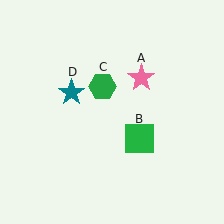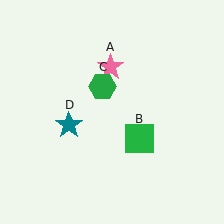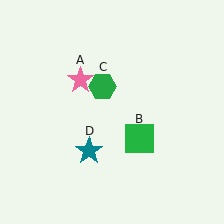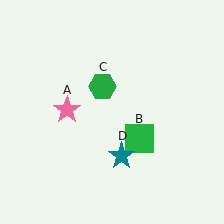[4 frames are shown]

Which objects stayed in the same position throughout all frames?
Green square (object B) and green hexagon (object C) remained stationary.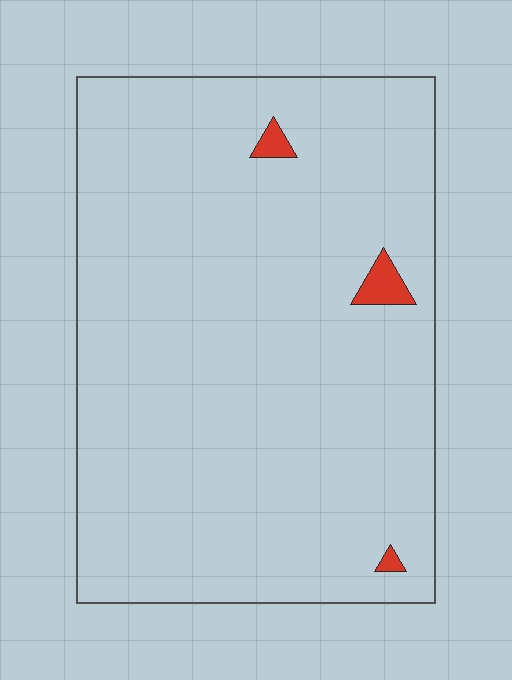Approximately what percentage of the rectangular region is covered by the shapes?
Approximately 0%.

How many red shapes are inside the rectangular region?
3.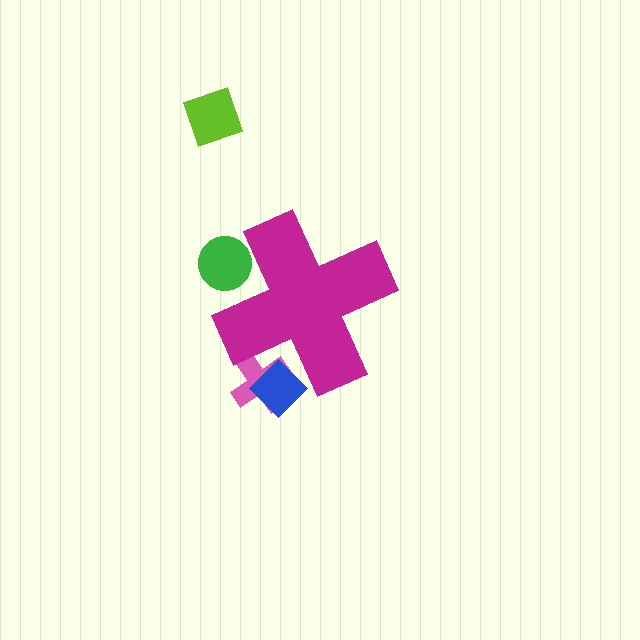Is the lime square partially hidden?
No, the lime square is fully visible.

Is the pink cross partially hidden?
Yes, the pink cross is partially hidden behind the magenta cross.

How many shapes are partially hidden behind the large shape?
3 shapes are partially hidden.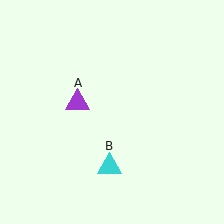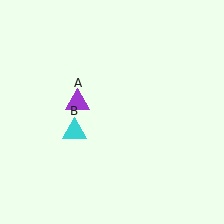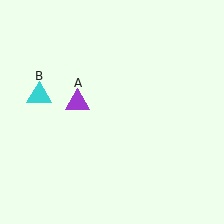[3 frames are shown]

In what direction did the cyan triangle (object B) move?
The cyan triangle (object B) moved up and to the left.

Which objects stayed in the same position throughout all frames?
Purple triangle (object A) remained stationary.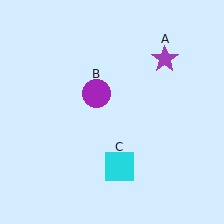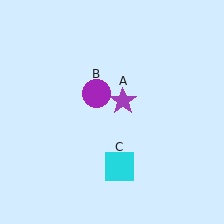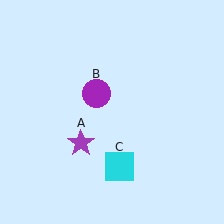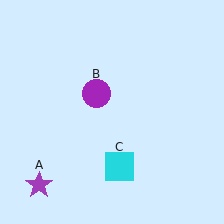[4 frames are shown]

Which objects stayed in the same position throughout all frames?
Purple circle (object B) and cyan square (object C) remained stationary.